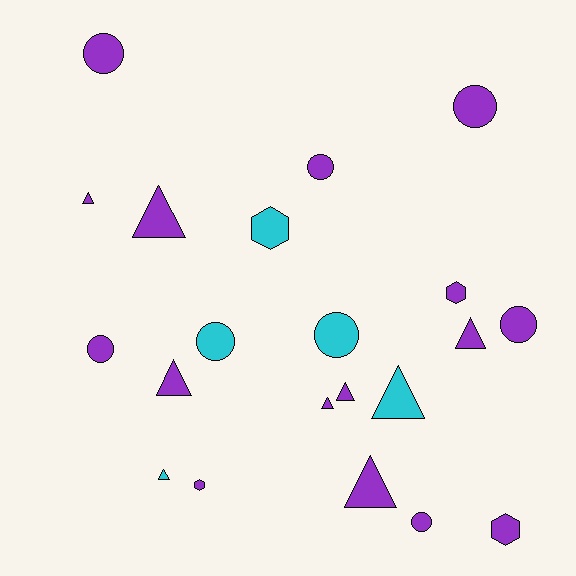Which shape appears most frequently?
Triangle, with 9 objects.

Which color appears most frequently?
Purple, with 16 objects.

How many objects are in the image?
There are 21 objects.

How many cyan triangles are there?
There are 2 cyan triangles.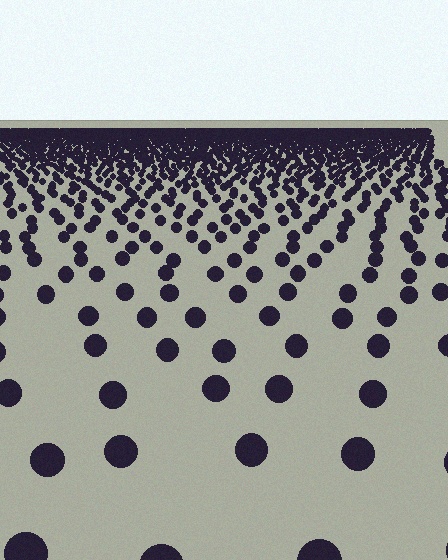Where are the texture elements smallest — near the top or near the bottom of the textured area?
Near the top.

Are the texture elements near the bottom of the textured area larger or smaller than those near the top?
Larger. Near the bottom, elements are closer to the viewer and appear at a bigger on-screen size.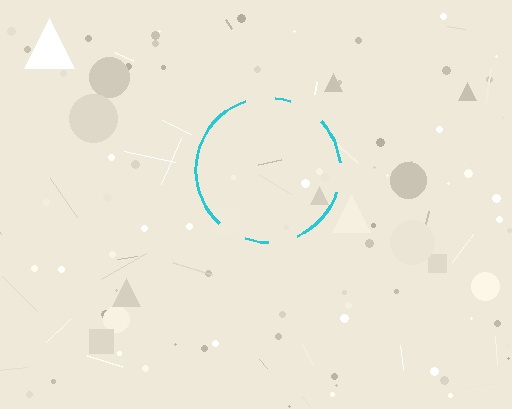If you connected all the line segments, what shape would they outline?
They would outline a circle.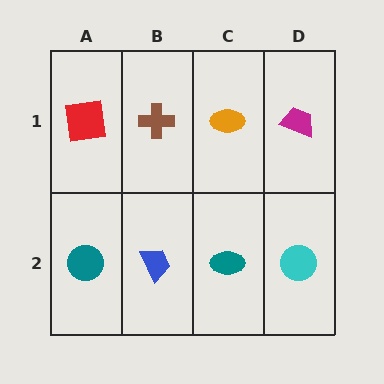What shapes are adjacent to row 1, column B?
A blue trapezoid (row 2, column B), a red square (row 1, column A), an orange ellipse (row 1, column C).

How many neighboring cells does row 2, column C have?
3.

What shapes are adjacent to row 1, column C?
A teal ellipse (row 2, column C), a brown cross (row 1, column B), a magenta trapezoid (row 1, column D).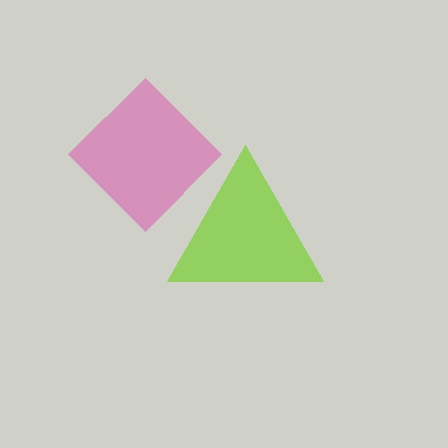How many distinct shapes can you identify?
There are 2 distinct shapes: a lime triangle, a pink diamond.